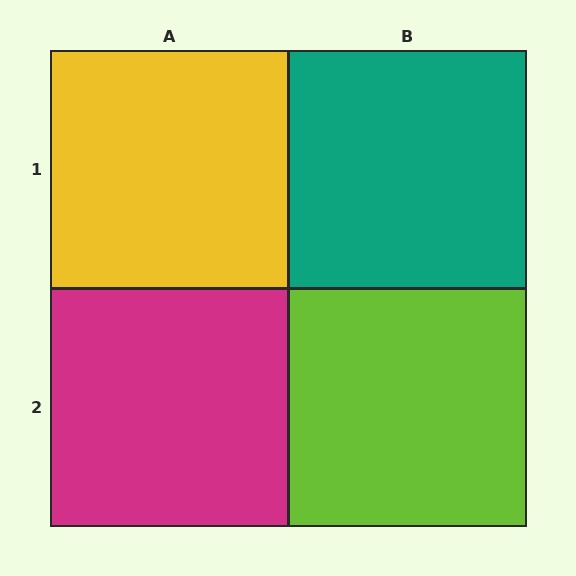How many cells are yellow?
1 cell is yellow.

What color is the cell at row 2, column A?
Magenta.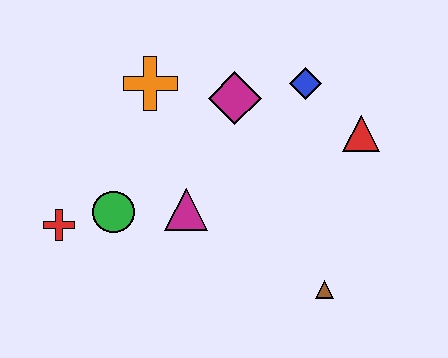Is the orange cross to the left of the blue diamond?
Yes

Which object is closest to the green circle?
The red cross is closest to the green circle.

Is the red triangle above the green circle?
Yes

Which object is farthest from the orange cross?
The brown triangle is farthest from the orange cross.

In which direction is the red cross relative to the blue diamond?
The red cross is to the left of the blue diamond.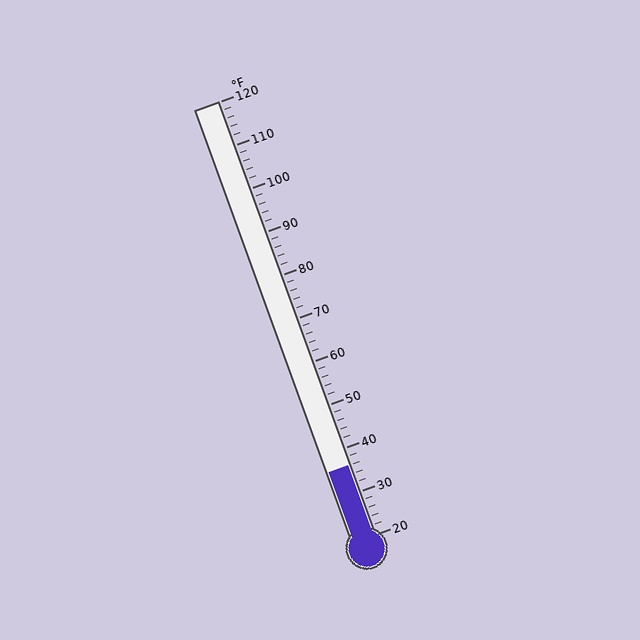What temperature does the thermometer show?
The thermometer shows approximately 36°F.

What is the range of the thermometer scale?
The thermometer scale ranges from 20°F to 120°F.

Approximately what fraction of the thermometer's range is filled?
The thermometer is filled to approximately 15% of its range.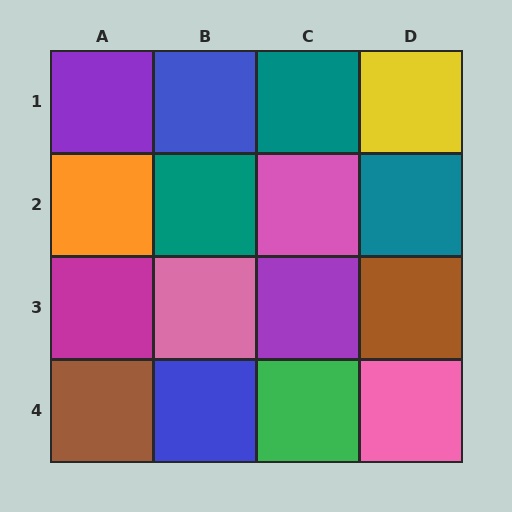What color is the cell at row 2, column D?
Teal.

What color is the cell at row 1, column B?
Blue.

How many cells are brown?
2 cells are brown.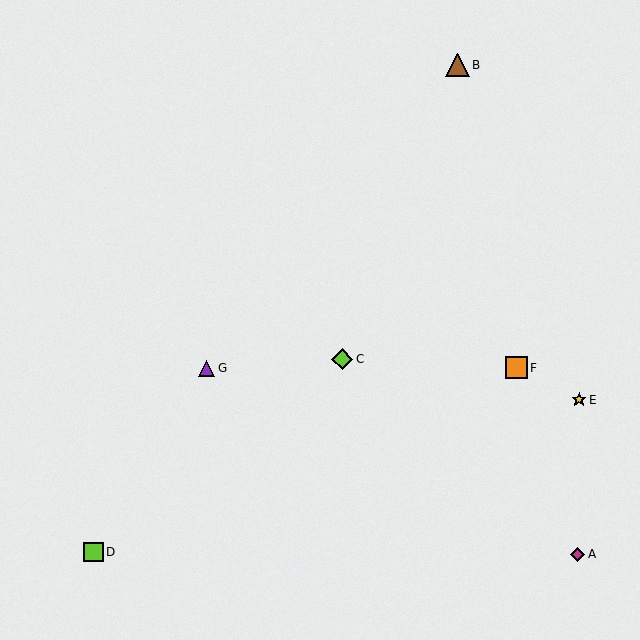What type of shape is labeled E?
Shape E is a yellow star.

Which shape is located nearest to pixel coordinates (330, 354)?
The lime diamond (labeled C) at (342, 359) is nearest to that location.